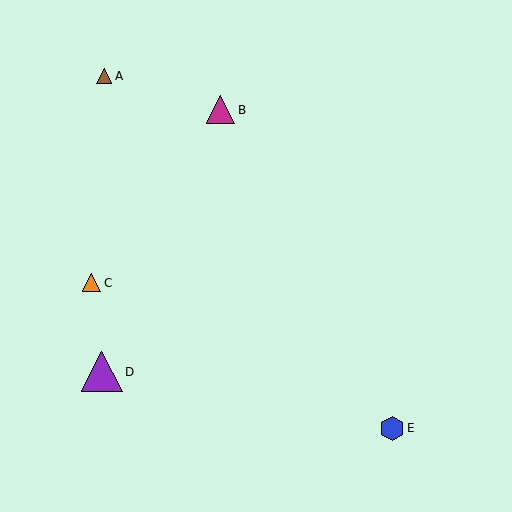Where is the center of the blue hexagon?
The center of the blue hexagon is at (392, 428).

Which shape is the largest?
The purple triangle (labeled D) is the largest.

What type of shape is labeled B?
Shape B is a magenta triangle.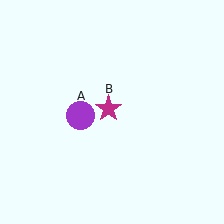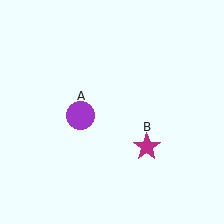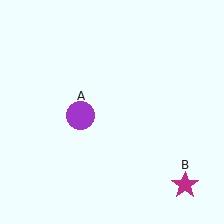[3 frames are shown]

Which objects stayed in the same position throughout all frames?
Purple circle (object A) remained stationary.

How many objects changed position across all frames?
1 object changed position: magenta star (object B).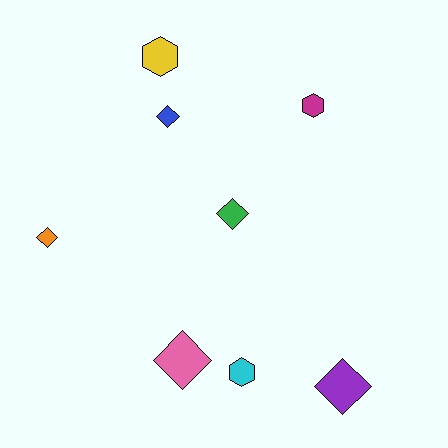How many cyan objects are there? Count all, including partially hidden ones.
There is 1 cyan object.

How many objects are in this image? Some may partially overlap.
There are 8 objects.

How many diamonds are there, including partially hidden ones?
There are 5 diamonds.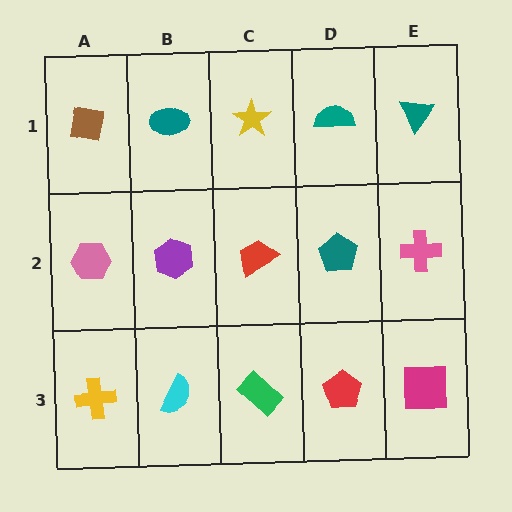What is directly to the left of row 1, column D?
A yellow star.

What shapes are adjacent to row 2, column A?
A brown square (row 1, column A), a yellow cross (row 3, column A), a purple hexagon (row 2, column B).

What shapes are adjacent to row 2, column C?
A yellow star (row 1, column C), a green rectangle (row 3, column C), a purple hexagon (row 2, column B), a teal pentagon (row 2, column D).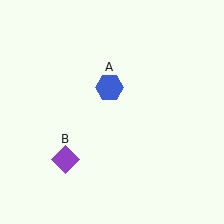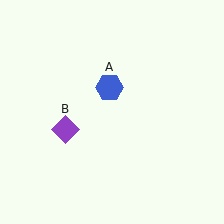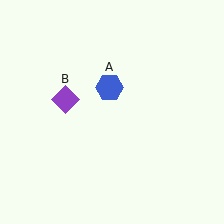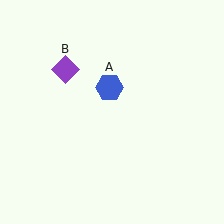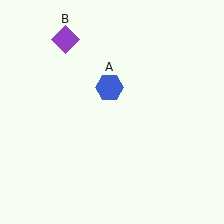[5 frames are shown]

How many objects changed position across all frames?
1 object changed position: purple diamond (object B).